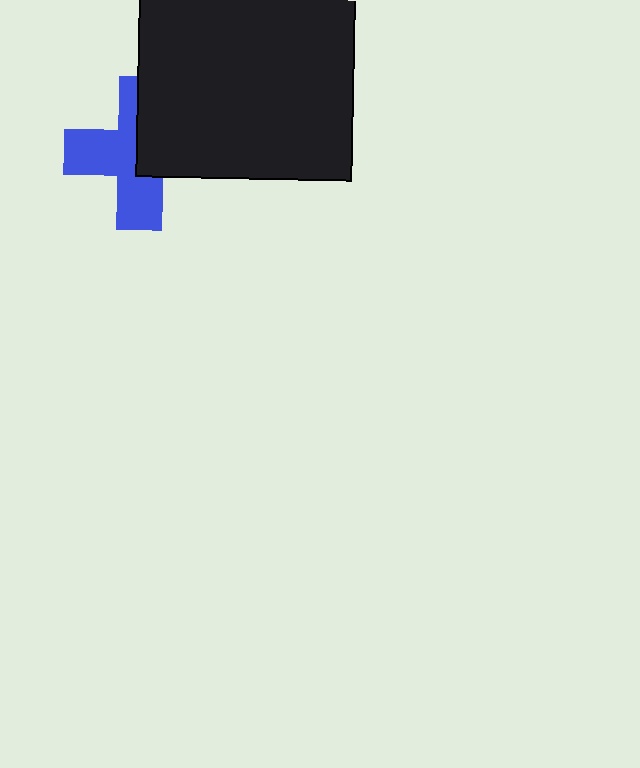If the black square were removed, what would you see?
You would see the complete blue cross.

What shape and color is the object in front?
The object in front is a black square.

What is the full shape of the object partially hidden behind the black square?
The partially hidden object is a blue cross.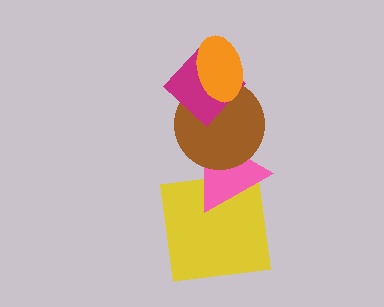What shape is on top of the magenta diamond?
The orange ellipse is on top of the magenta diamond.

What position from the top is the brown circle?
The brown circle is 3rd from the top.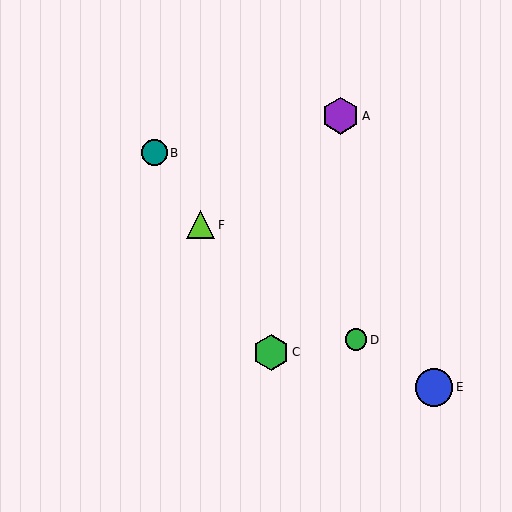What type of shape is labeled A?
Shape A is a purple hexagon.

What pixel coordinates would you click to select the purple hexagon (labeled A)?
Click at (341, 116) to select the purple hexagon A.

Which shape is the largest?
The blue circle (labeled E) is the largest.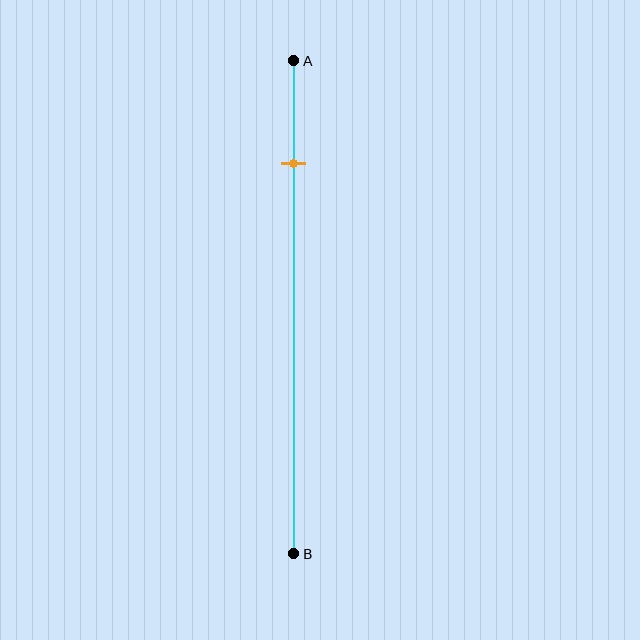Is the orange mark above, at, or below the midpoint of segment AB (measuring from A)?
The orange mark is above the midpoint of segment AB.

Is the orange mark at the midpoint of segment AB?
No, the mark is at about 20% from A, not at the 50% midpoint.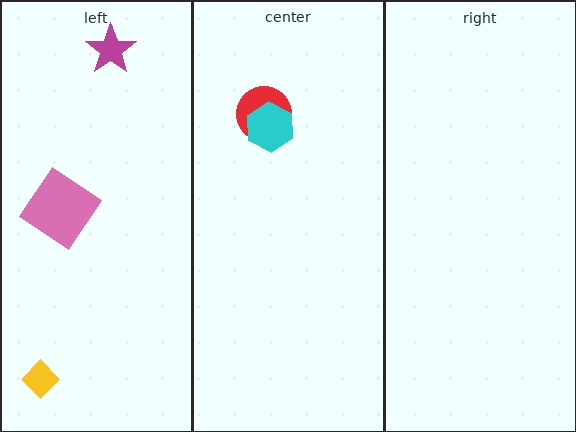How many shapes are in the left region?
3.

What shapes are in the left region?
The pink diamond, the yellow diamond, the magenta star.